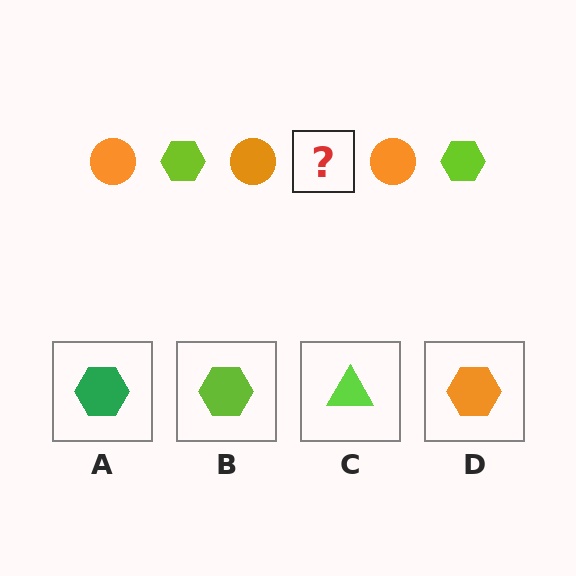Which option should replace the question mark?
Option B.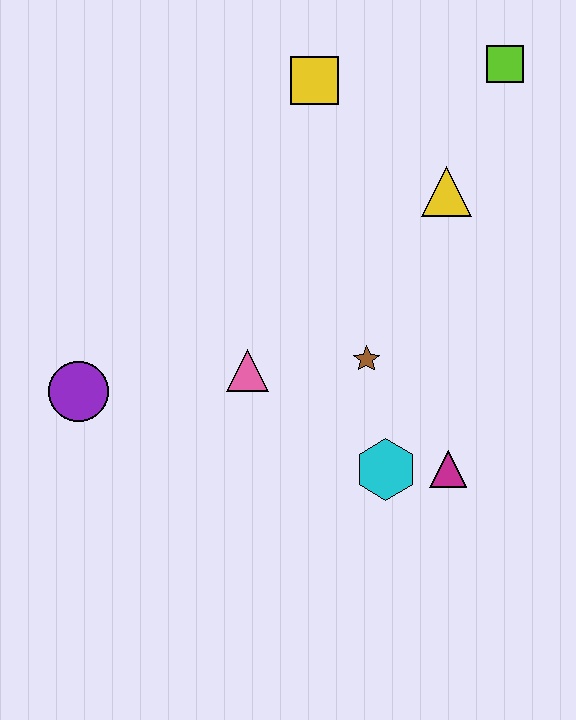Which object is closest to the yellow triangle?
The lime square is closest to the yellow triangle.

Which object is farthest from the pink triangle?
The lime square is farthest from the pink triangle.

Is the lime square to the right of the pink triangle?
Yes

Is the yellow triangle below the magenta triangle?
No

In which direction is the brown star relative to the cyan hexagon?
The brown star is above the cyan hexagon.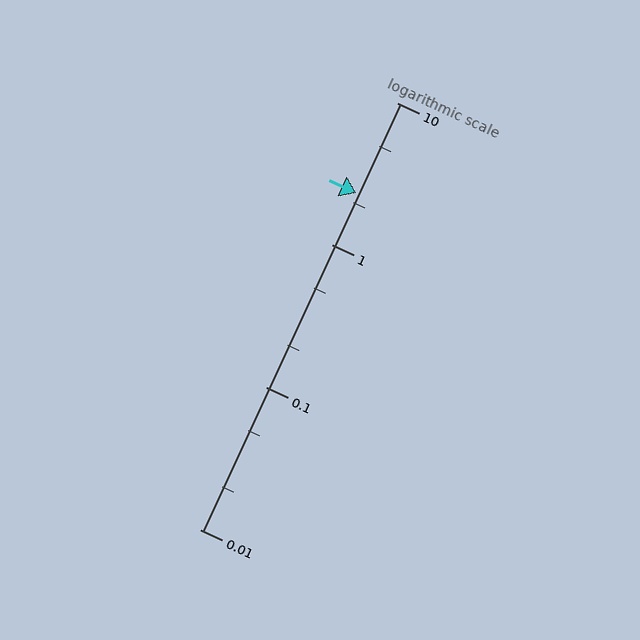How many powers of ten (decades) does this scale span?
The scale spans 3 decades, from 0.01 to 10.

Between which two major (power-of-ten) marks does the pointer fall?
The pointer is between 1 and 10.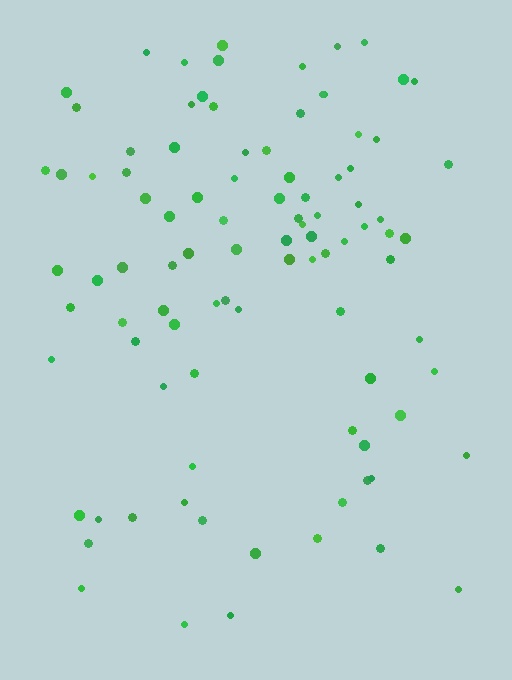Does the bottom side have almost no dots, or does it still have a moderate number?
Still a moderate number, just noticeably fewer than the top.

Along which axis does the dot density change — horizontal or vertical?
Vertical.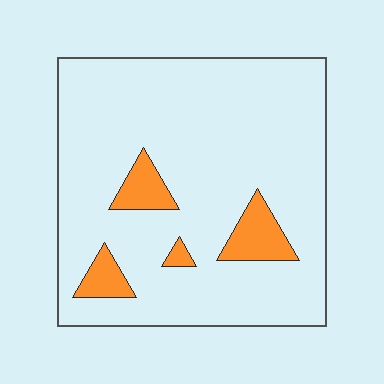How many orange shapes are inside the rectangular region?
4.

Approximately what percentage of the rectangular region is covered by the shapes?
Approximately 10%.